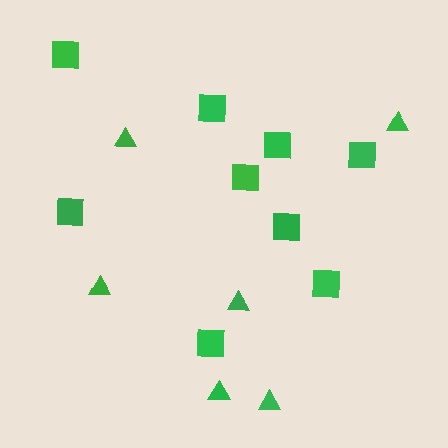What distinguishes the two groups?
There are 2 groups: one group of squares (9) and one group of triangles (6).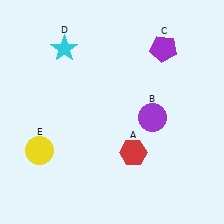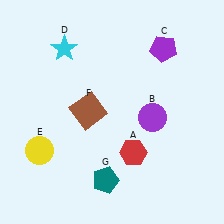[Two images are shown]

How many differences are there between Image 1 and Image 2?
There are 2 differences between the two images.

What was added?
A brown square (F), a teal pentagon (G) were added in Image 2.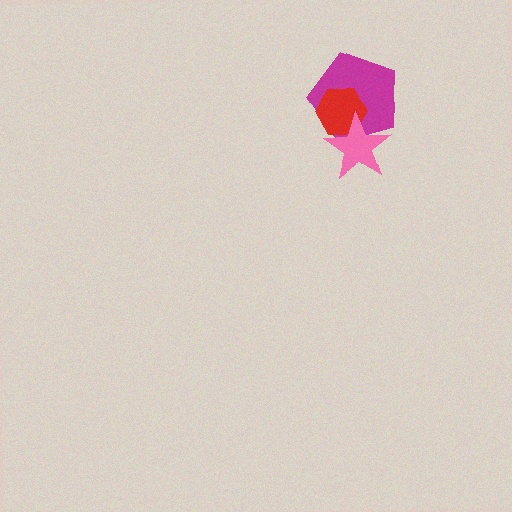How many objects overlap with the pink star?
2 objects overlap with the pink star.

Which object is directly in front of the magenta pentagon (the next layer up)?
The red hexagon is directly in front of the magenta pentagon.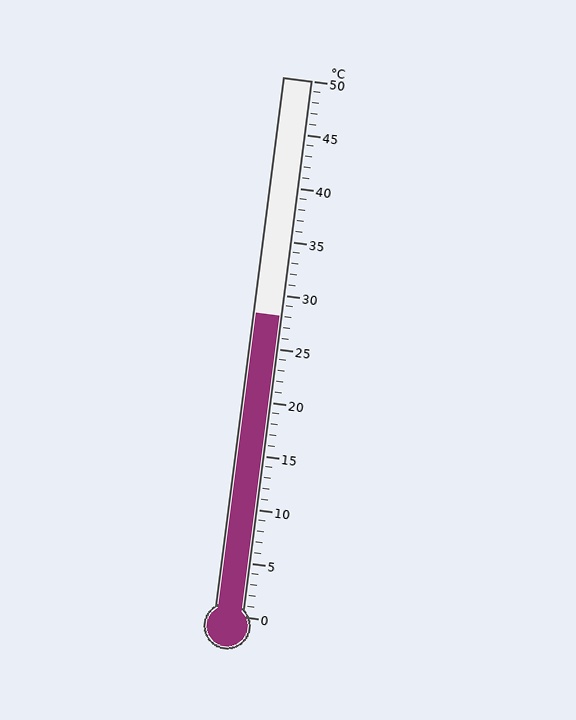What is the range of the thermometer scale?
The thermometer scale ranges from 0°C to 50°C.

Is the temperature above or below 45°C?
The temperature is below 45°C.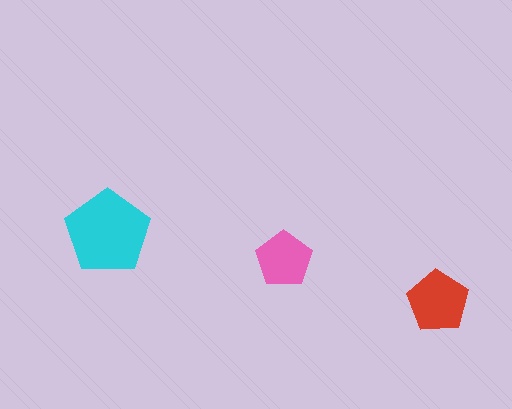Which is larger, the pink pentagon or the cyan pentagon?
The cyan one.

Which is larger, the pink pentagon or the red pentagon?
The red one.